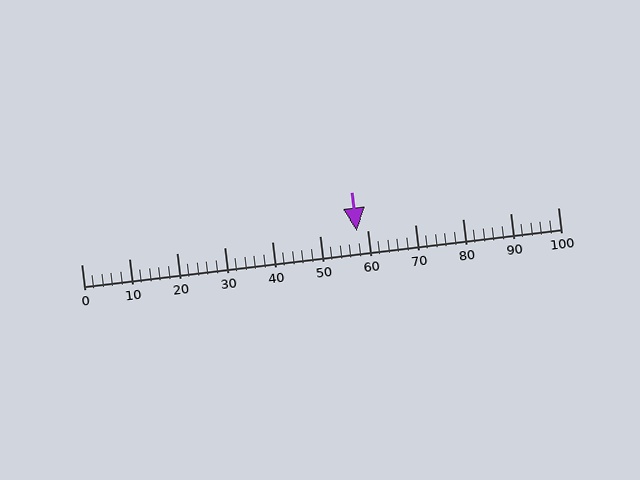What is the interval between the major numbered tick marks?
The major tick marks are spaced 10 units apart.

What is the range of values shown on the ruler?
The ruler shows values from 0 to 100.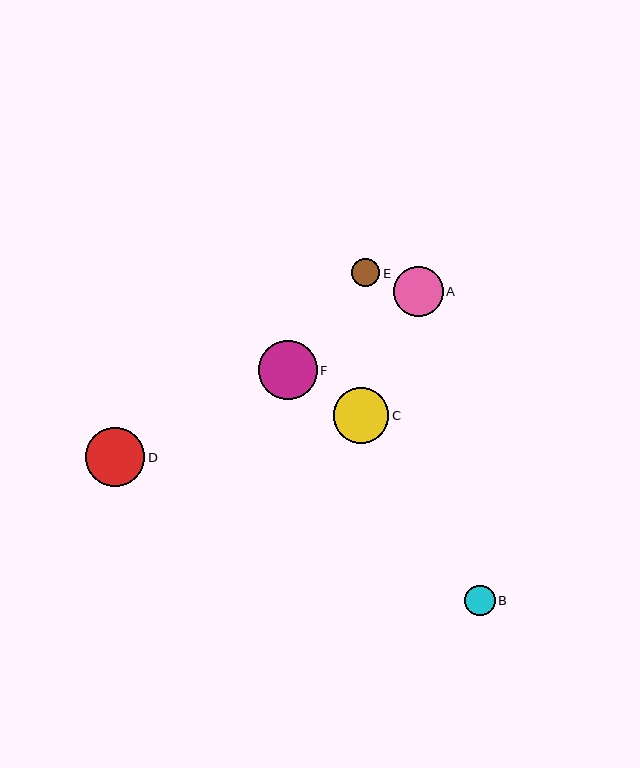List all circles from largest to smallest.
From largest to smallest: D, F, C, A, B, E.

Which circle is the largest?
Circle D is the largest with a size of approximately 59 pixels.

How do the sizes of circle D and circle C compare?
Circle D and circle C are approximately the same size.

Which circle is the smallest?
Circle E is the smallest with a size of approximately 28 pixels.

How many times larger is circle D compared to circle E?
Circle D is approximately 2.1 times the size of circle E.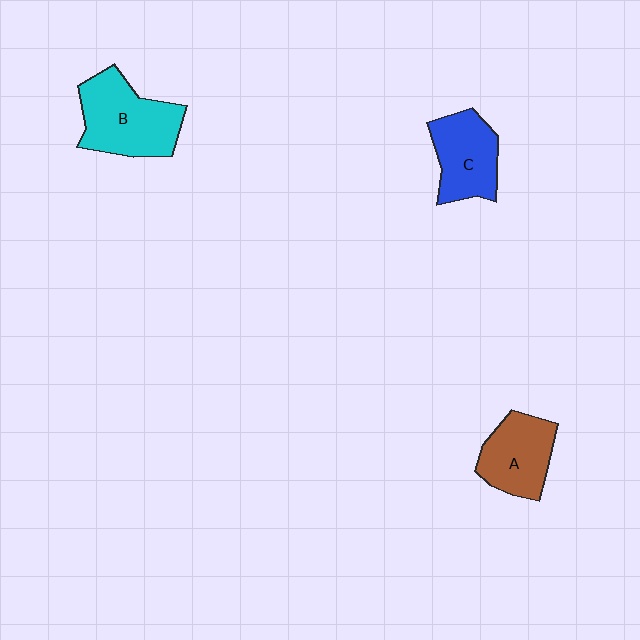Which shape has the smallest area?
Shape A (brown).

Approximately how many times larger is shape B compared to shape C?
Approximately 1.3 times.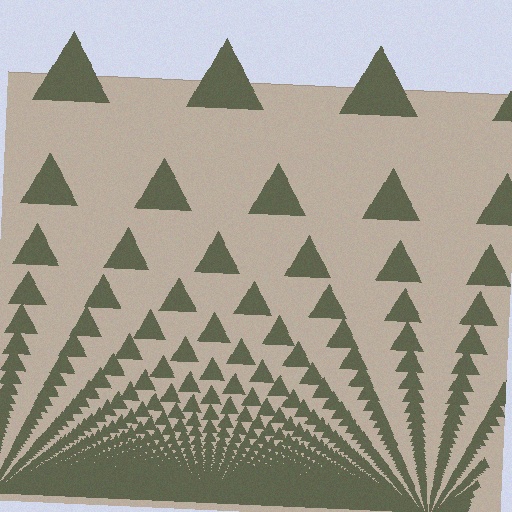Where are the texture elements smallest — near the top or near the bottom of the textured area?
Near the bottom.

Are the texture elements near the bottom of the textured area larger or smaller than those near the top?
Smaller. The gradient is inverted — elements near the bottom are smaller and denser.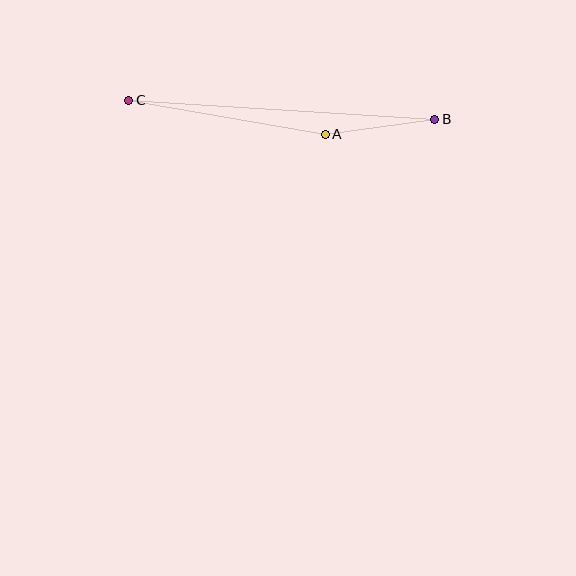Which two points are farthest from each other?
Points B and C are farthest from each other.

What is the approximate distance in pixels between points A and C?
The distance between A and C is approximately 200 pixels.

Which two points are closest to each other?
Points A and B are closest to each other.